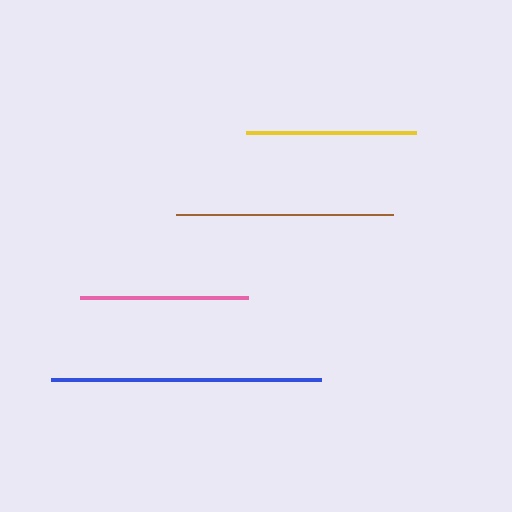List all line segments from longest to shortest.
From longest to shortest: blue, brown, yellow, pink.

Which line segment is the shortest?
The pink line is the shortest at approximately 167 pixels.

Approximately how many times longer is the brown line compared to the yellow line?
The brown line is approximately 1.3 times the length of the yellow line.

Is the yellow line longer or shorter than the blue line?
The blue line is longer than the yellow line.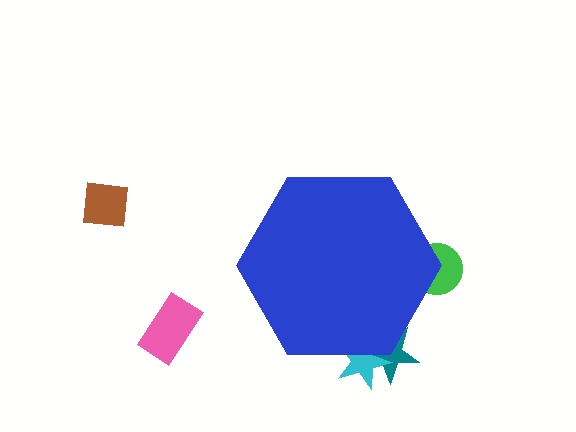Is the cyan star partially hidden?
Yes, the cyan star is partially hidden behind the blue hexagon.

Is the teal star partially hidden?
Yes, the teal star is partially hidden behind the blue hexagon.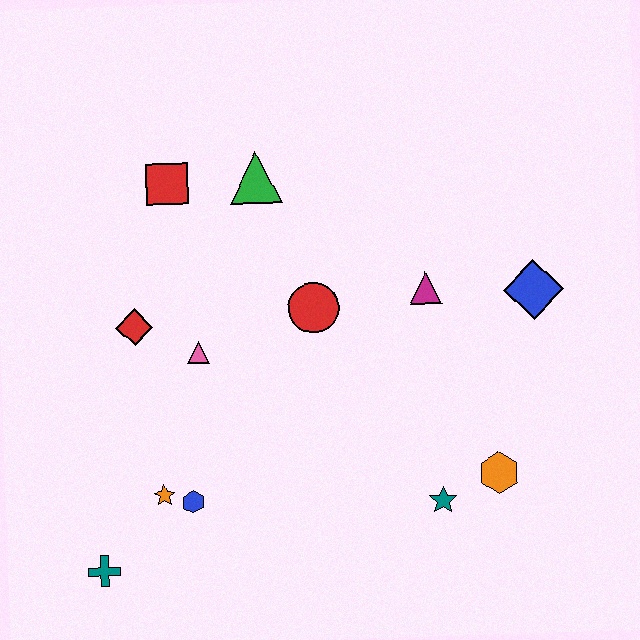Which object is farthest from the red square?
The orange hexagon is farthest from the red square.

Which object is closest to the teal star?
The orange hexagon is closest to the teal star.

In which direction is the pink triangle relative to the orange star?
The pink triangle is above the orange star.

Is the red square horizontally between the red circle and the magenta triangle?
No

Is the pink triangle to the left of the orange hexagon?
Yes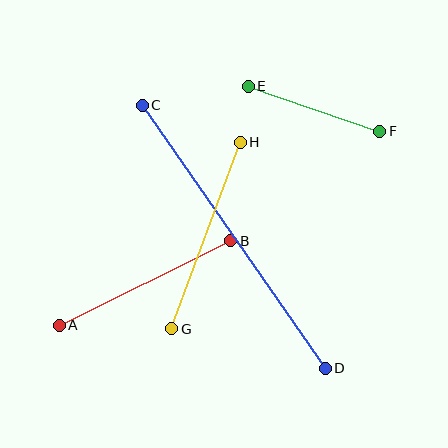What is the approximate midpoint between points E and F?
The midpoint is at approximately (314, 109) pixels.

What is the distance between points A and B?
The distance is approximately 191 pixels.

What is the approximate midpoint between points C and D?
The midpoint is at approximately (234, 237) pixels.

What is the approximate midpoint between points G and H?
The midpoint is at approximately (206, 235) pixels.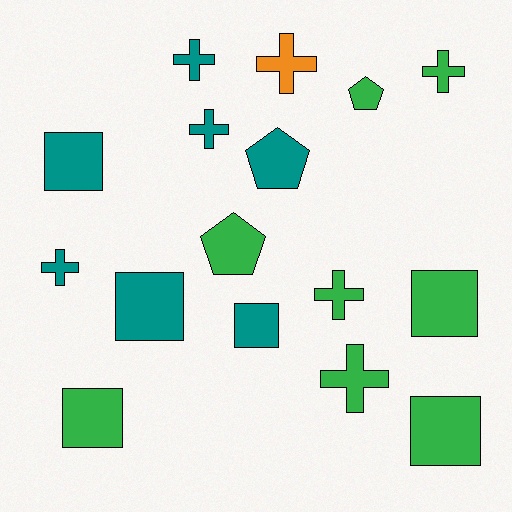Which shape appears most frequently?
Cross, with 7 objects.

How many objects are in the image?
There are 16 objects.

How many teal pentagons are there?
There is 1 teal pentagon.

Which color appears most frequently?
Green, with 8 objects.